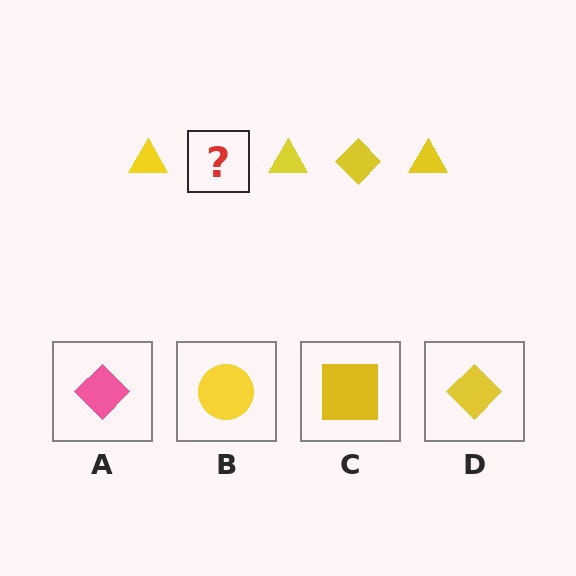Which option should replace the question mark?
Option D.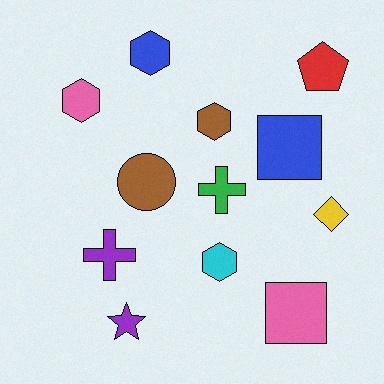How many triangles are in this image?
There are no triangles.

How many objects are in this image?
There are 12 objects.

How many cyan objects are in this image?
There is 1 cyan object.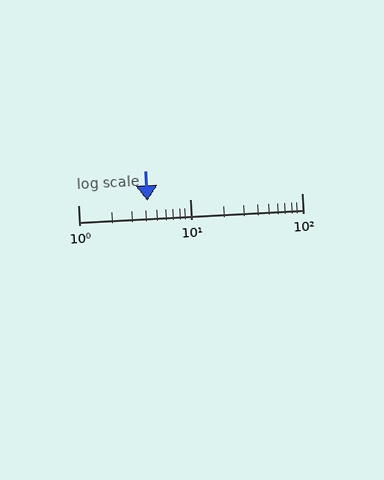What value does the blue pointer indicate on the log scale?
The pointer indicates approximately 4.2.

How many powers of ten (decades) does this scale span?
The scale spans 2 decades, from 1 to 100.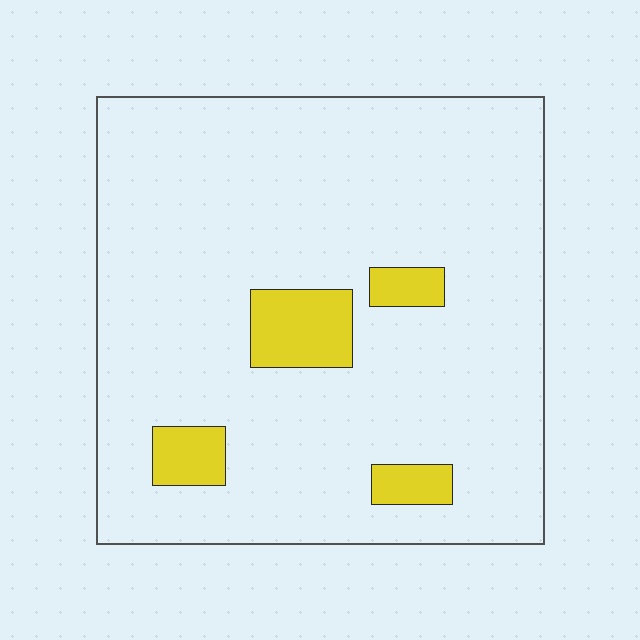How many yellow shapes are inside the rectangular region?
4.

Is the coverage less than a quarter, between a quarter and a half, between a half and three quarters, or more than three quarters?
Less than a quarter.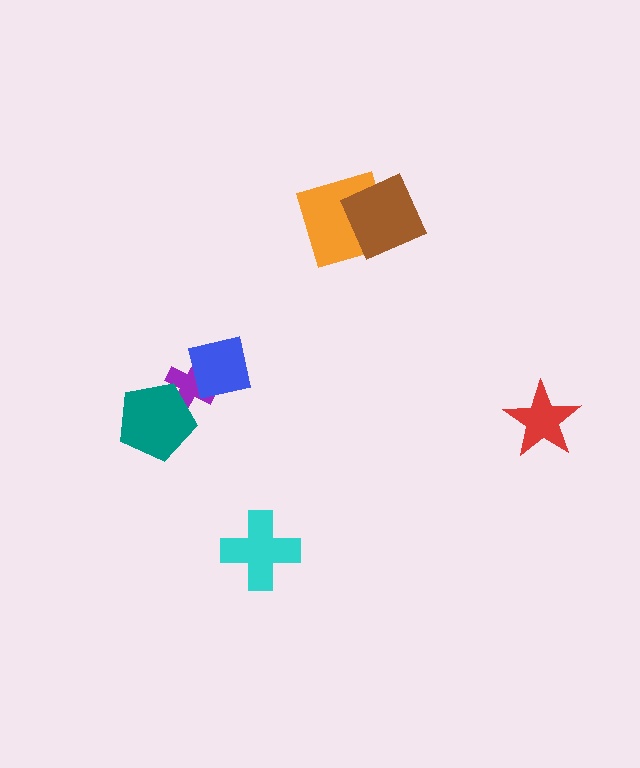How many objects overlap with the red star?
0 objects overlap with the red star.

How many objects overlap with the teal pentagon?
1 object overlaps with the teal pentagon.